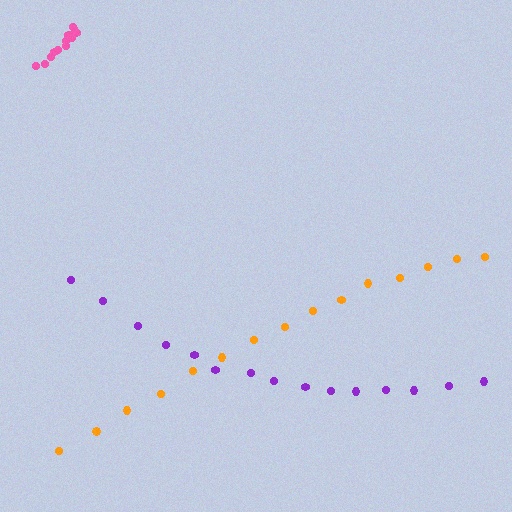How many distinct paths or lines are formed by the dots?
There are 3 distinct paths.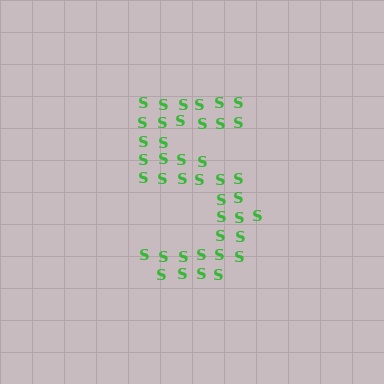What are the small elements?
The small elements are letter S's.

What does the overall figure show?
The overall figure shows the digit 5.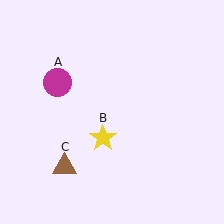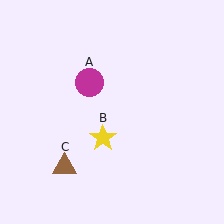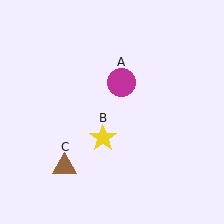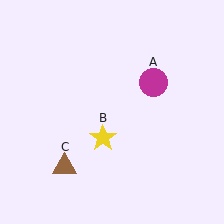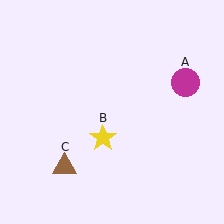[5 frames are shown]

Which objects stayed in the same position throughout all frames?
Yellow star (object B) and brown triangle (object C) remained stationary.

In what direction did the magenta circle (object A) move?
The magenta circle (object A) moved right.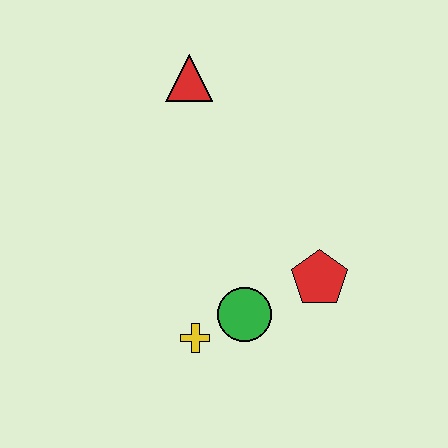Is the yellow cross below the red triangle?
Yes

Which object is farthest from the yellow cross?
The red triangle is farthest from the yellow cross.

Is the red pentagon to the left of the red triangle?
No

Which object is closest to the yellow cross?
The green circle is closest to the yellow cross.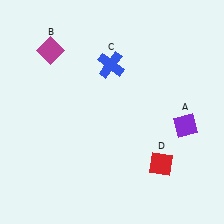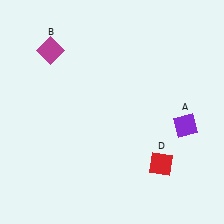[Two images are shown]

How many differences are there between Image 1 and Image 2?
There is 1 difference between the two images.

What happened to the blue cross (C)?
The blue cross (C) was removed in Image 2. It was in the top-left area of Image 1.